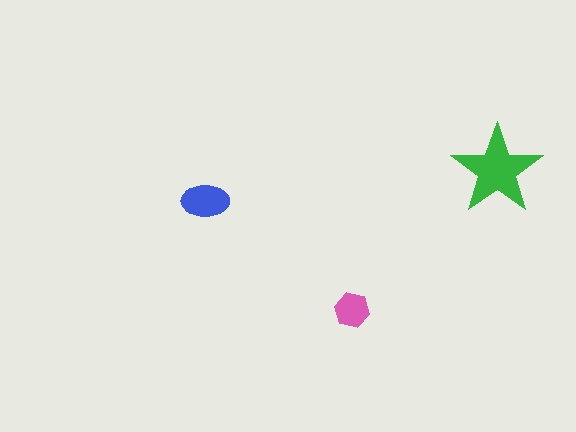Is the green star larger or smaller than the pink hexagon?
Larger.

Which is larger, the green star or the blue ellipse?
The green star.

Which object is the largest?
The green star.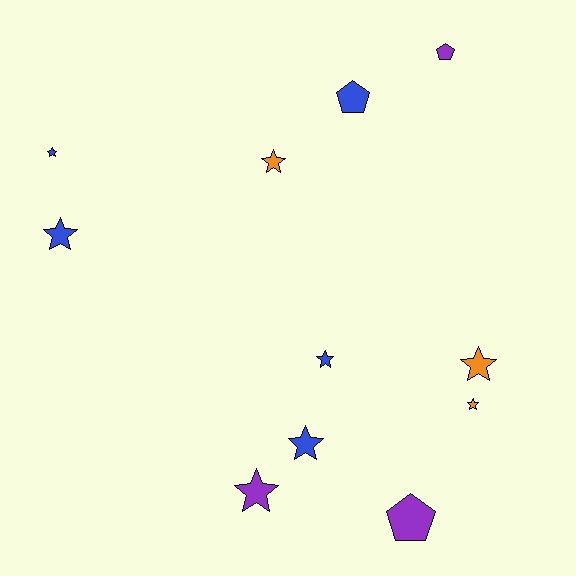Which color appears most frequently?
Blue, with 5 objects.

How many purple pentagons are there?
There are 2 purple pentagons.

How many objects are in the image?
There are 11 objects.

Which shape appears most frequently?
Star, with 8 objects.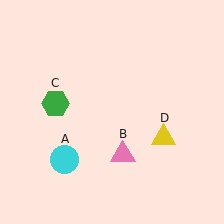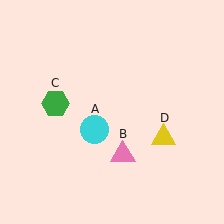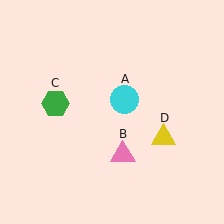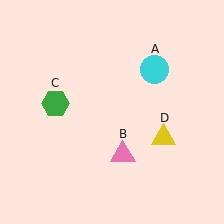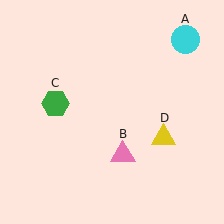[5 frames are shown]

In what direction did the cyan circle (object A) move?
The cyan circle (object A) moved up and to the right.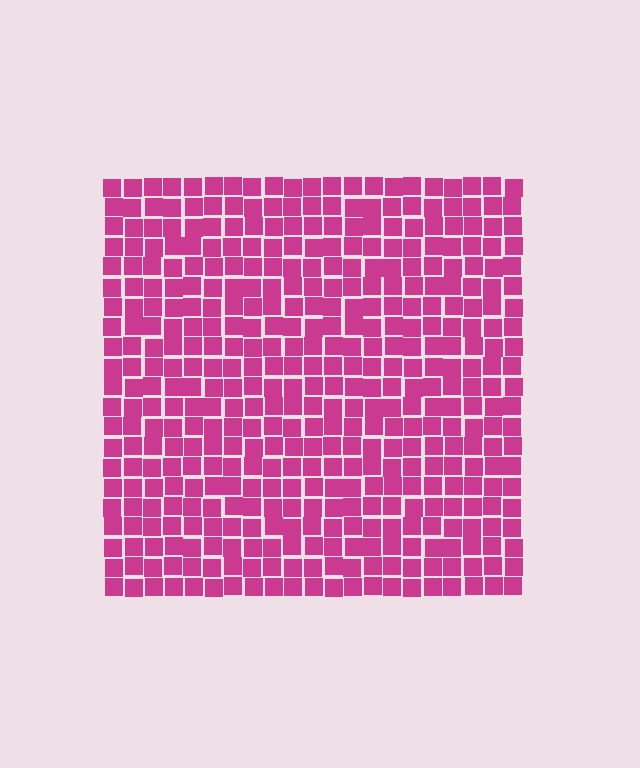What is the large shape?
The large shape is a square.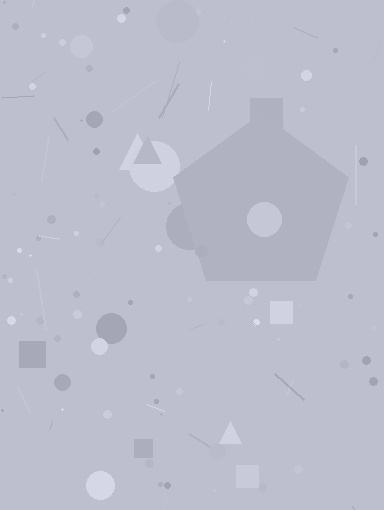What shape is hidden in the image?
A pentagon is hidden in the image.